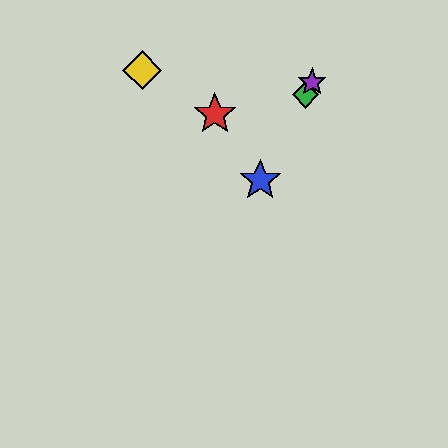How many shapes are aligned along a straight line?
3 shapes (the blue star, the green diamond, the purple star) are aligned along a straight line.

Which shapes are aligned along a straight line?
The blue star, the green diamond, the purple star are aligned along a straight line.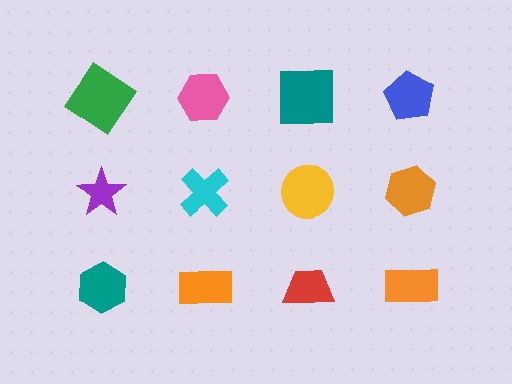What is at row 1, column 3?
A teal square.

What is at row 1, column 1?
A green diamond.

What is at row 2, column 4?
An orange hexagon.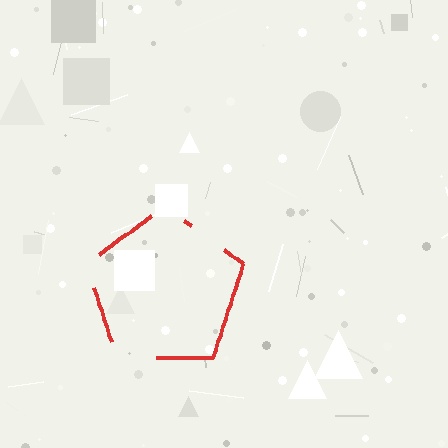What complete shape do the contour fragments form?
The contour fragments form a pentagon.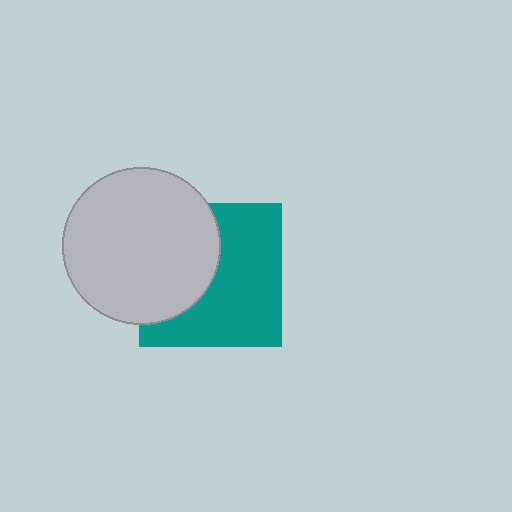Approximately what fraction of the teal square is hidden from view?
Roughly 41% of the teal square is hidden behind the light gray circle.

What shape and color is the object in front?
The object in front is a light gray circle.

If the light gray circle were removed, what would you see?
You would see the complete teal square.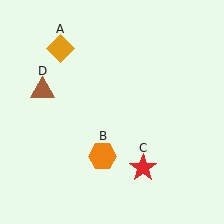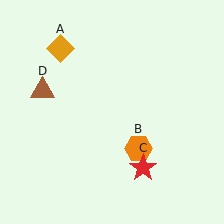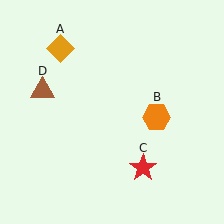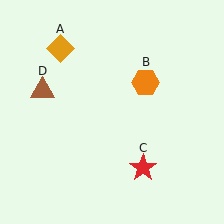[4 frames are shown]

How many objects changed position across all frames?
1 object changed position: orange hexagon (object B).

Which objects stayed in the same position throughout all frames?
Orange diamond (object A) and red star (object C) and brown triangle (object D) remained stationary.